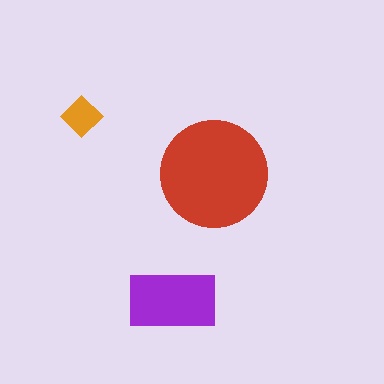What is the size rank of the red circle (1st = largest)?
1st.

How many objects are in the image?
There are 3 objects in the image.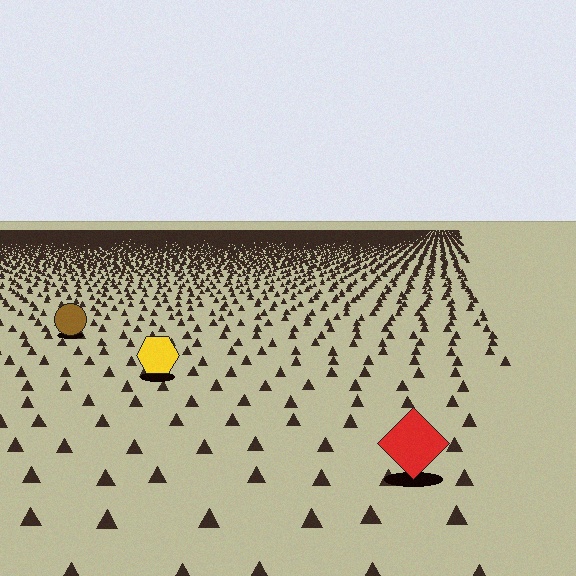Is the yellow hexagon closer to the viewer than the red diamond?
No. The red diamond is closer — you can tell from the texture gradient: the ground texture is coarser near it.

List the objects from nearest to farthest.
From nearest to farthest: the red diamond, the yellow hexagon, the brown circle.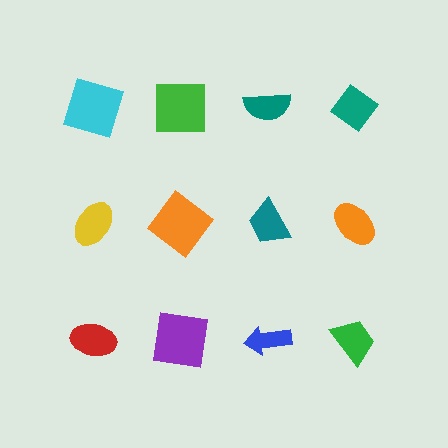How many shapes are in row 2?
4 shapes.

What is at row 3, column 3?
A blue arrow.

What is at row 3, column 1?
A red ellipse.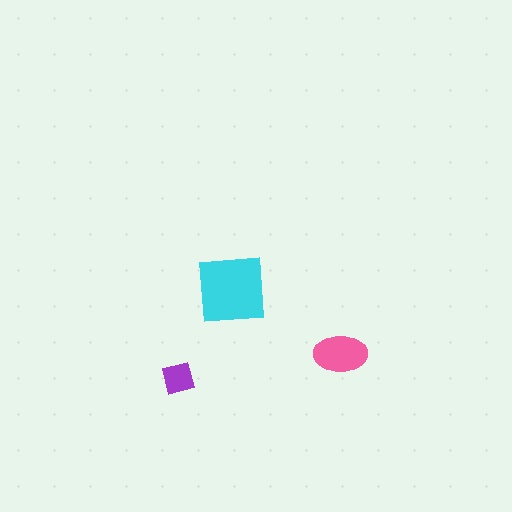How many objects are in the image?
There are 3 objects in the image.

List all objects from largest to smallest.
The cyan square, the pink ellipse, the purple square.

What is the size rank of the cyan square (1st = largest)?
1st.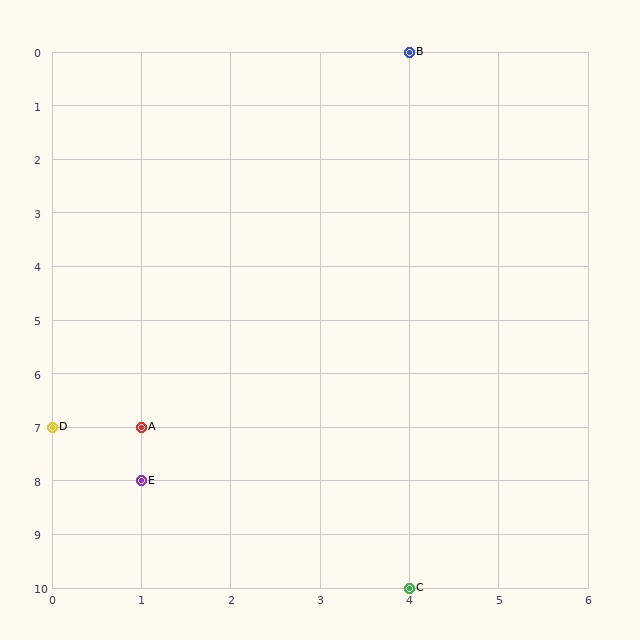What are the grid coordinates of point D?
Point D is at grid coordinates (0, 7).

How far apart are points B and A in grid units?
Points B and A are 3 columns and 7 rows apart (about 7.6 grid units diagonally).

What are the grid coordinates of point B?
Point B is at grid coordinates (4, 0).